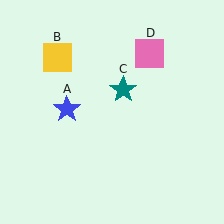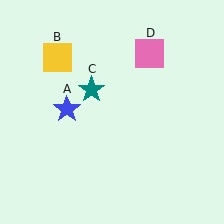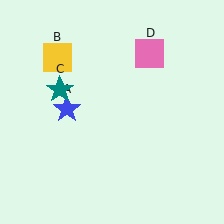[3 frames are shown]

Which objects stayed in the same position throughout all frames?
Blue star (object A) and yellow square (object B) and pink square (object D) remained stationary.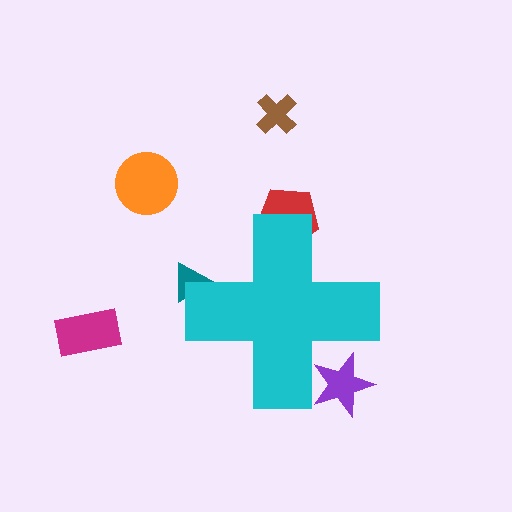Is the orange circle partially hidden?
No, the orange circle is fully visible.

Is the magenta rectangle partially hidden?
No, the magenta rectangle is fully visible.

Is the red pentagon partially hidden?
Yes, the red pentagon is partially hidden behind the cyan cross.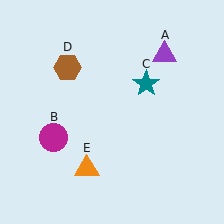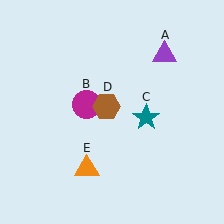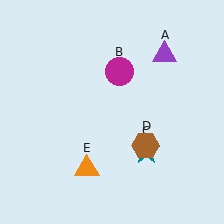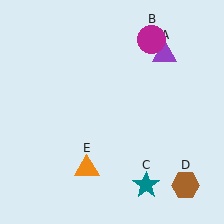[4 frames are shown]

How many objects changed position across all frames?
3 objects changed position: magenta circle (object B), teal star (object C), brown hexagon (object D).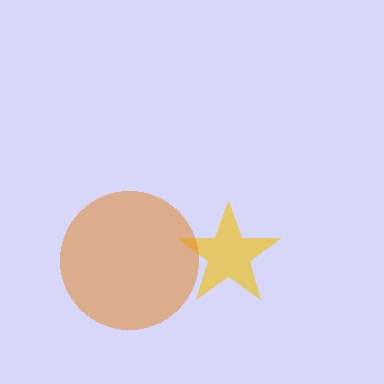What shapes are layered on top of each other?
The layered shapes are: a yellow star, an orange circle.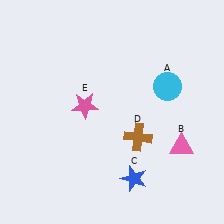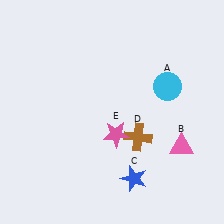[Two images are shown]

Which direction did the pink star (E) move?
The pink star (E) moved right.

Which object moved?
The pink star (E) moved right.